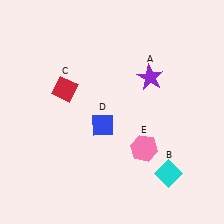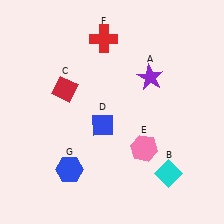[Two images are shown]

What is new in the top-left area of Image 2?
A red cross (F) was added in the top-left area of Image 2.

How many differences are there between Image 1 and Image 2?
There are 2 differences between the two images.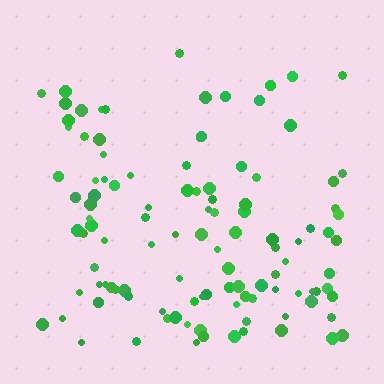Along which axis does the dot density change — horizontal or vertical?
Vertical.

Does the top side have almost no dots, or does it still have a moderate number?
Still a moderate number, just noticeably fewer than the bottom.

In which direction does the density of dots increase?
From top to bottom, with the bottom side densest.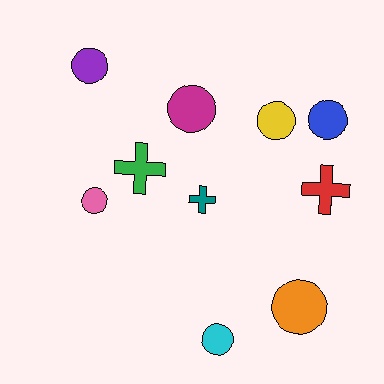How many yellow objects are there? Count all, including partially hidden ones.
There is 1 yellow object.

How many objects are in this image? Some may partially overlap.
There are 10 objects.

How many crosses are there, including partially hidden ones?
There are 3 crosses.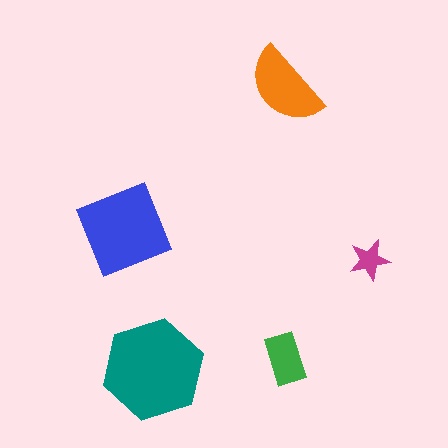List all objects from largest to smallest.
The teal hexagon, the blue square, the orange semicircle, the green rectangle, the magenta star.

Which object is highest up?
The orange semicircle is topmost.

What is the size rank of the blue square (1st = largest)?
2nd.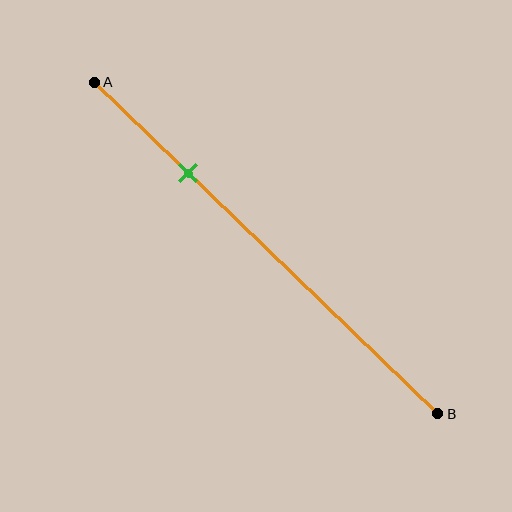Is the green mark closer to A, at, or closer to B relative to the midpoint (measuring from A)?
The green mark is closer to point A than the midpoint of segment AB.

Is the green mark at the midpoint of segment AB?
No, the mark is at about 25% from A, not at the 50% midpoint.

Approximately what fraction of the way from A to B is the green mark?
The green mark is approximately 25% of the way from A to B.